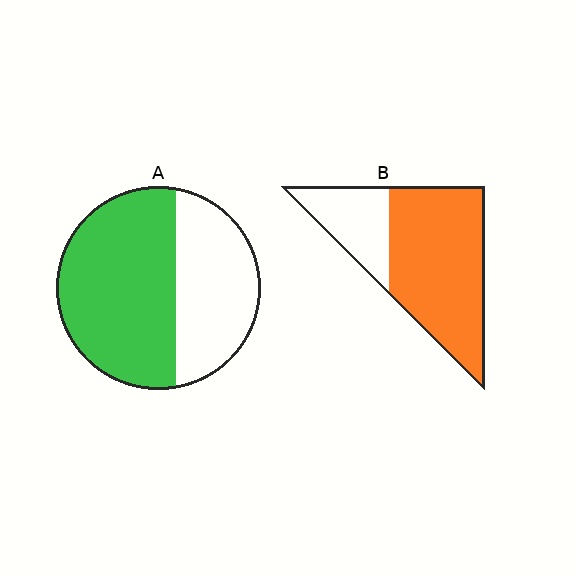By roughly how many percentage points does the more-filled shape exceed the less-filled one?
By roughly 10 percentage points (B over A).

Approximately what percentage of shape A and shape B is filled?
A is approximately 60% and B is approximately 70%.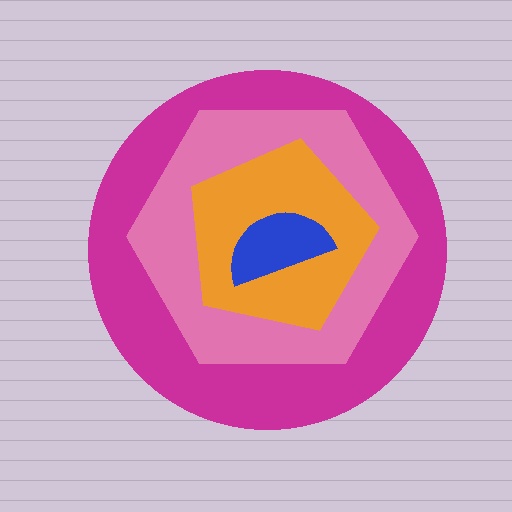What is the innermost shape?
The blue semicircle.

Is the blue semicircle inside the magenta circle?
Yes.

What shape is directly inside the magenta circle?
The pink hexagon.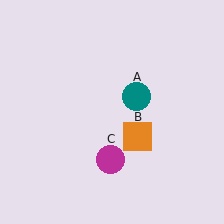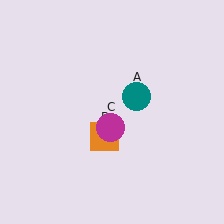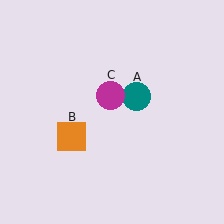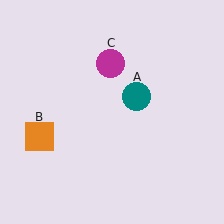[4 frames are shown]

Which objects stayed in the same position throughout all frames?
Teal circle (object A) remained stationary.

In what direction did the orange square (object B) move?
The orange square (object B) moved left.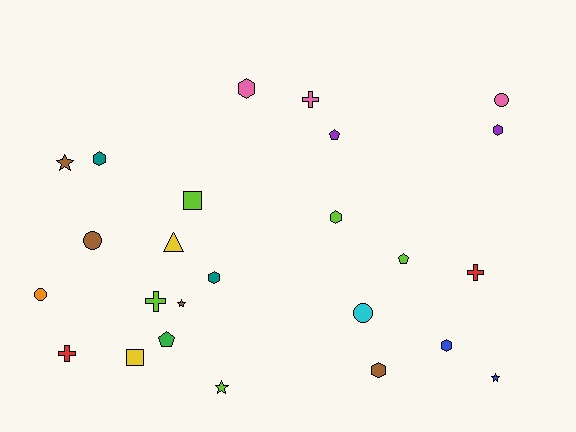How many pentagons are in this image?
There are 3 pentagons.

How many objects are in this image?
There are 25 objects.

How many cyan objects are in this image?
There is 1 cyan object.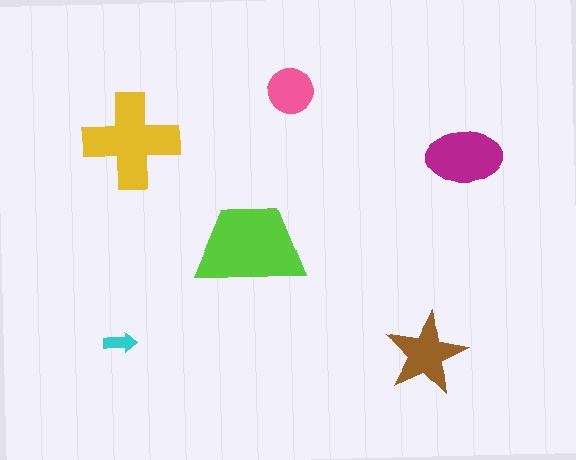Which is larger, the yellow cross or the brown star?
The yellow cross.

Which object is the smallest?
The cyan arrow.